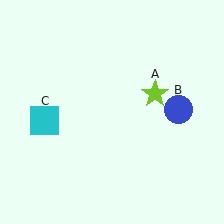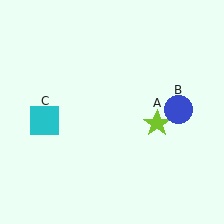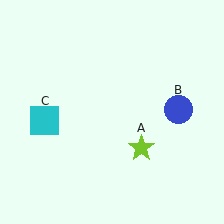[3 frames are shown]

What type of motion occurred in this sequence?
The lime star (object A) rotated clockwise around the center of the scene.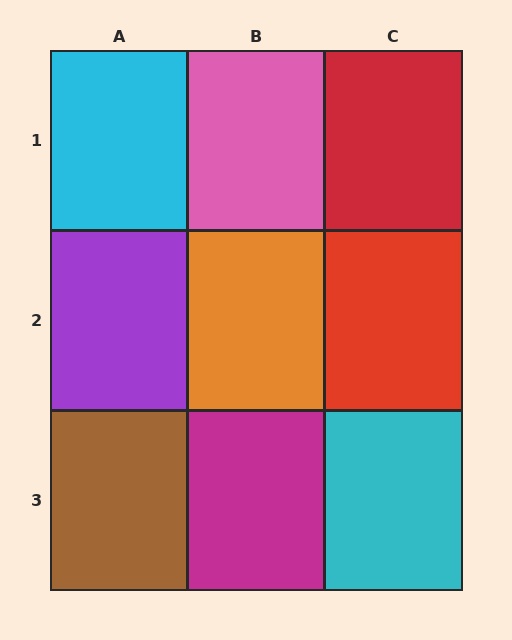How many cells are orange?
1 cell is orange.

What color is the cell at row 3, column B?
Magenta.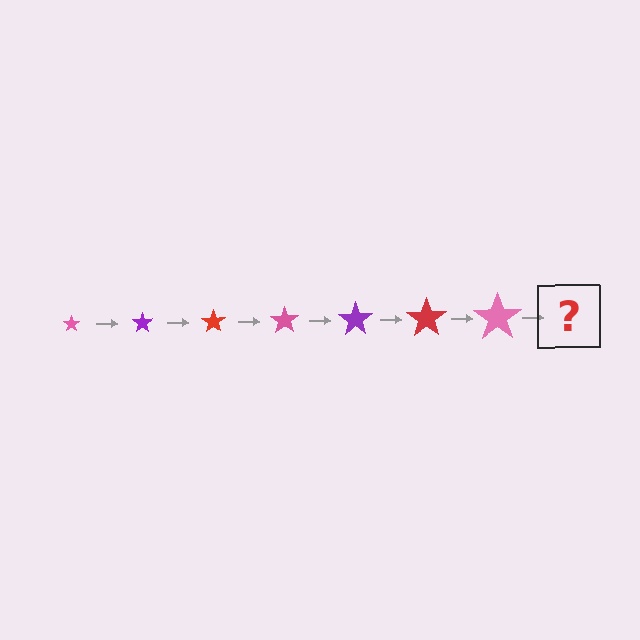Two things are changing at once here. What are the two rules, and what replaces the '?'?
The two rules are that the star grows larger each step and the color cycles through pink, purple, and red. The '?' should be a purple star, larger than the previous one.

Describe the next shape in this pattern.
It should be a purple star, larger than the previous one.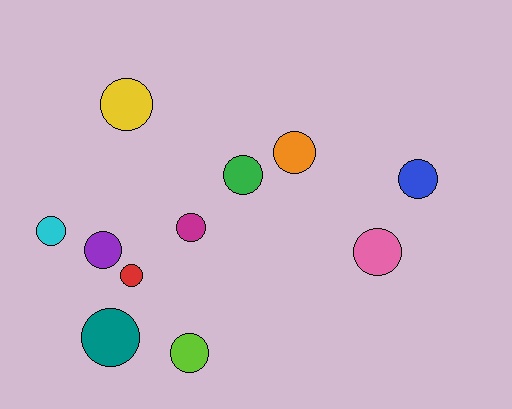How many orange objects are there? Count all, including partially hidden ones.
There is 1 orange object.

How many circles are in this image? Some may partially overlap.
There are 11 circles.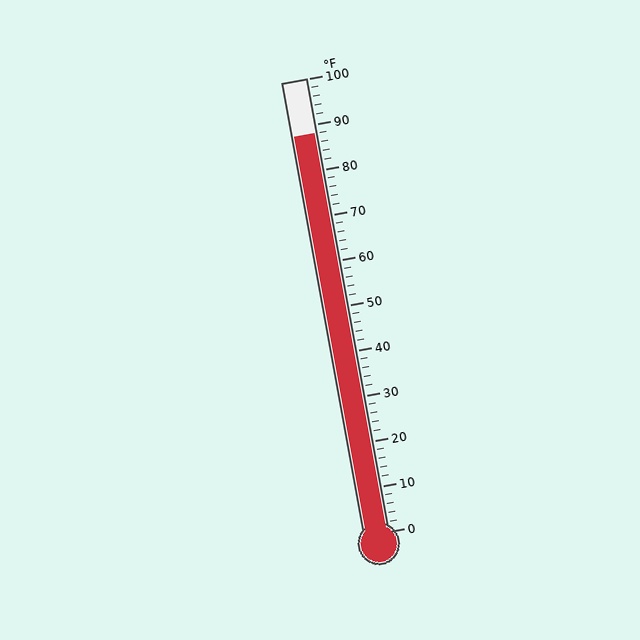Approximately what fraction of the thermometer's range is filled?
The thermometer is filled to approximately 90% of its range.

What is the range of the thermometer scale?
The thermometer scale ranges from 0°F to 100°F.